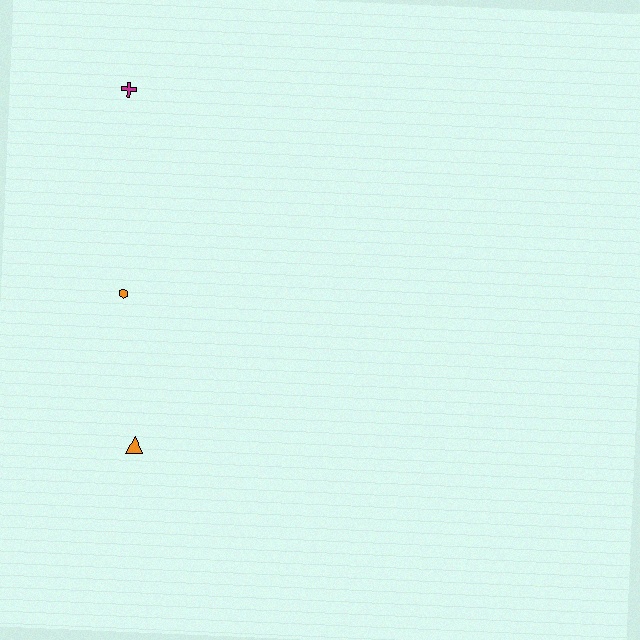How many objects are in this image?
There are 3 objects.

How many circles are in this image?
There are no circles.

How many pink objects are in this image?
There are no pink objects.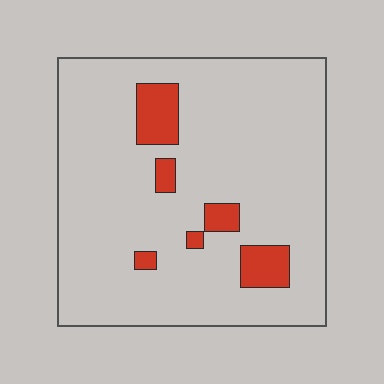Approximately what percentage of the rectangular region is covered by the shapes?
Approximately 10%.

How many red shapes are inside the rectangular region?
6.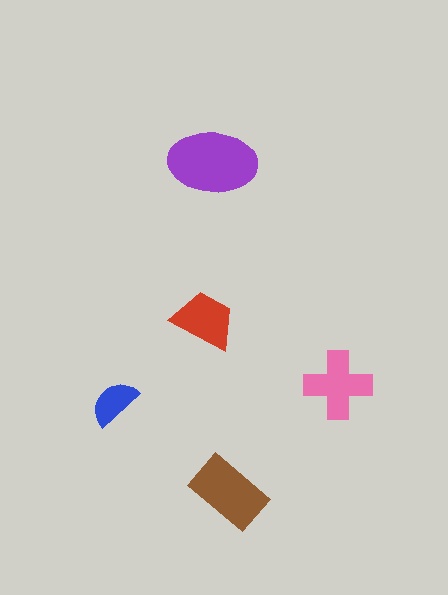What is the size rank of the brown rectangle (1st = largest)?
2nd.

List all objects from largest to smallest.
The purple ellipse, the brown rectangle, the pink cross, the red trapezoid, the blue semicircle.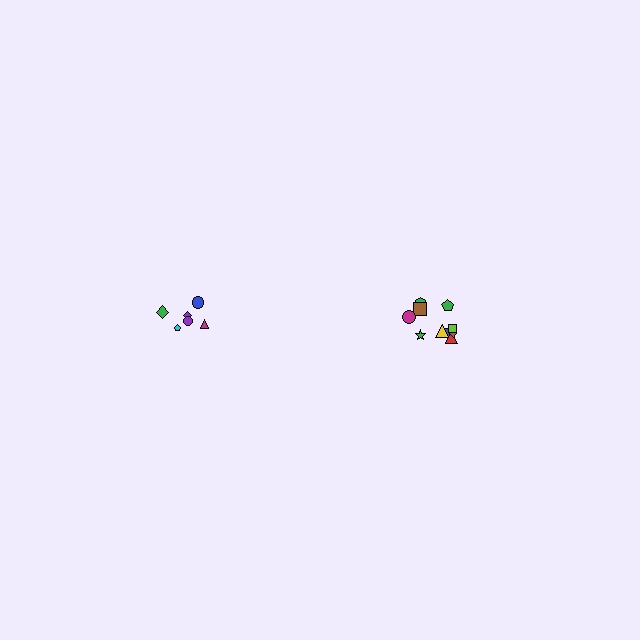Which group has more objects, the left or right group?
The right group.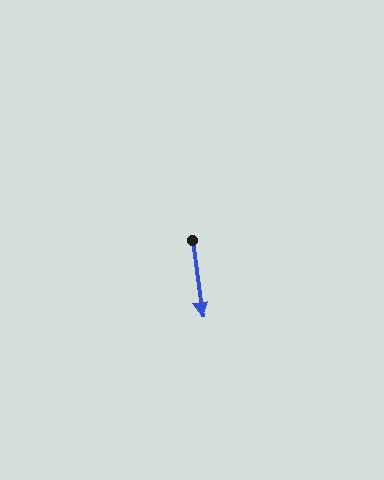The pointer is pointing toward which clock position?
Roughly 6 o'clock.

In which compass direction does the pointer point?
South.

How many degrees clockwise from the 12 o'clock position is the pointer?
Approximately 172 degrees.